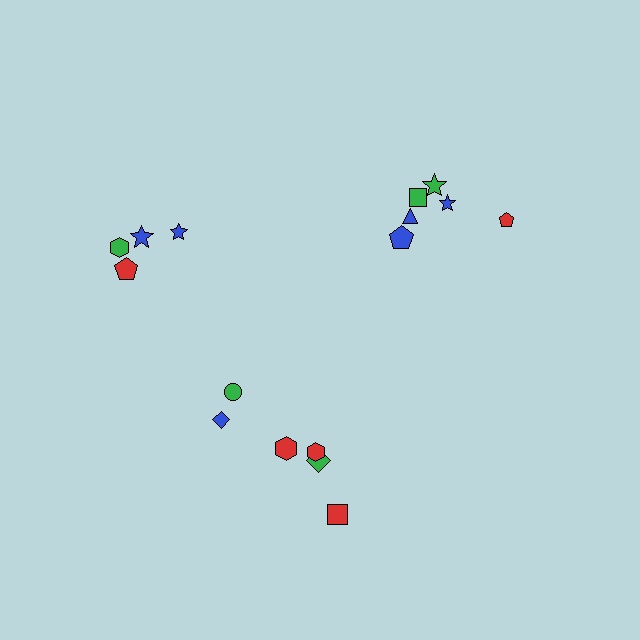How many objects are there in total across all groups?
There are 16 objects.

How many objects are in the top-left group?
There are 4 objects.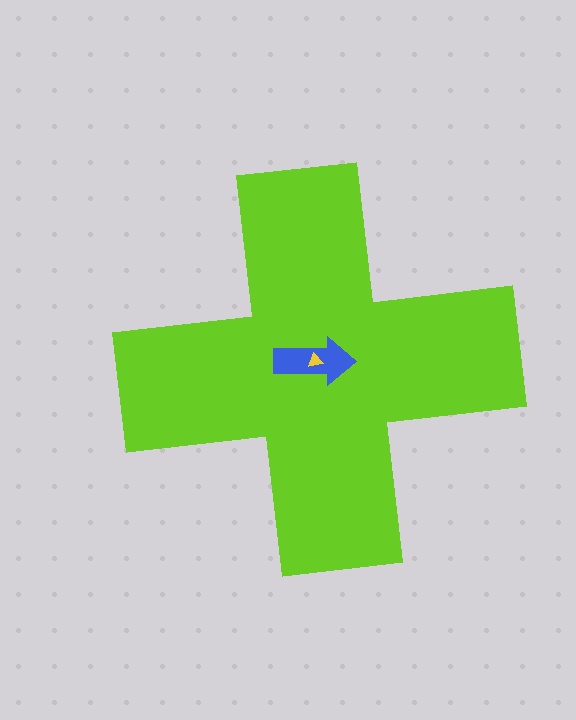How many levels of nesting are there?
3.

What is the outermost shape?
The lime cross.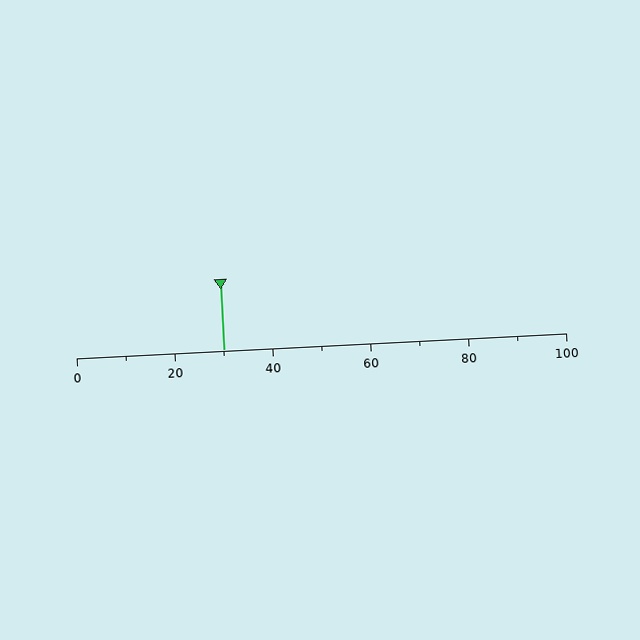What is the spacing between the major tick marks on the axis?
The major ticks are spaced 20 apart.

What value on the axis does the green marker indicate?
The marker indicates approximately 30.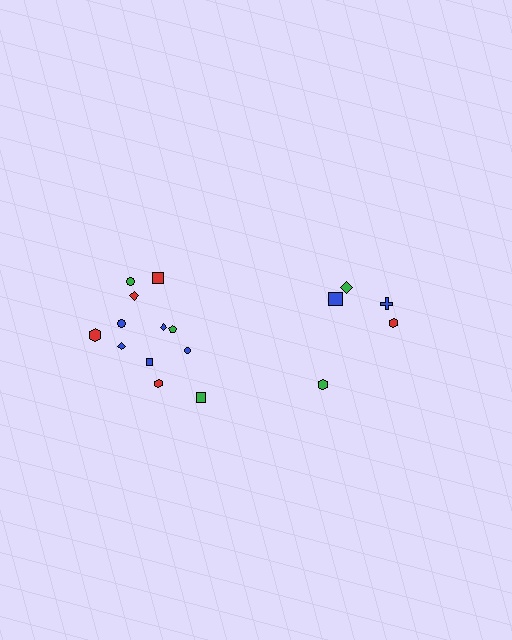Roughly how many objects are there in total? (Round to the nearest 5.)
Roughly 15 objects in total.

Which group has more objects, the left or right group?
The left group.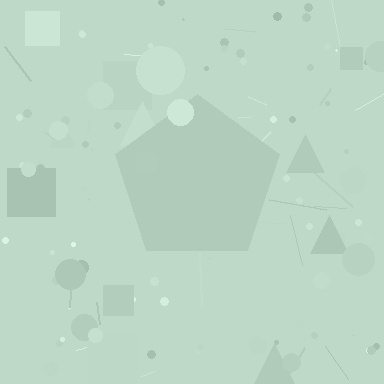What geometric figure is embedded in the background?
A pentagon is embedded in the background.